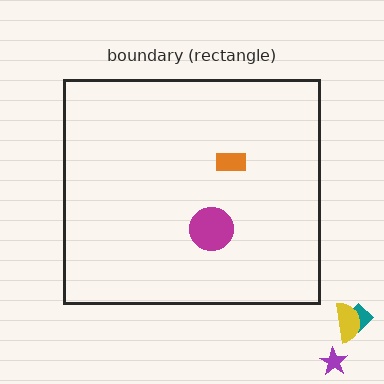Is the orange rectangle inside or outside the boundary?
Inside.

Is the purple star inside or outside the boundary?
Outside.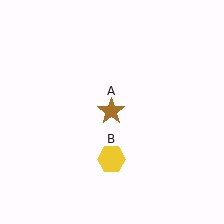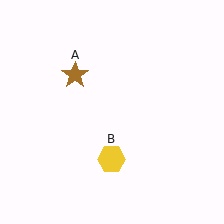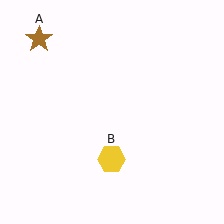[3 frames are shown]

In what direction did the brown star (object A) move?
The brown star (object A) moved up and to the left.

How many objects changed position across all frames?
1 object changed position: brown star (object A).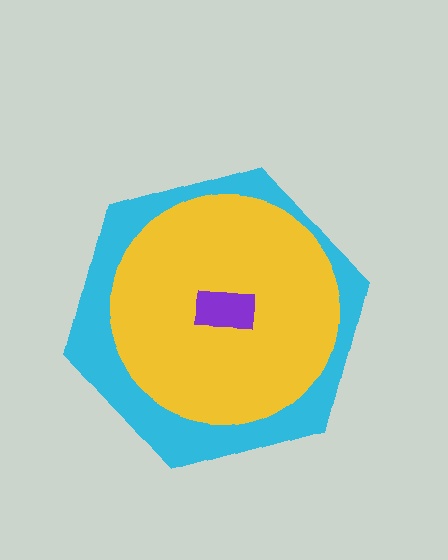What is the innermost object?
The purple rectangle.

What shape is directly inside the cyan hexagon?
The yellow circle.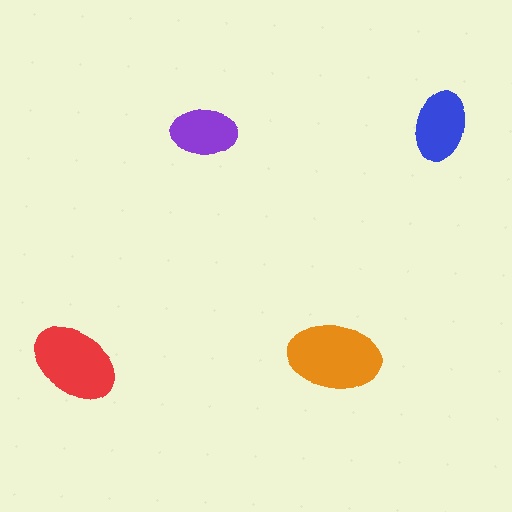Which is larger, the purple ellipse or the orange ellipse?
The orange one.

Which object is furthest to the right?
The blue ellipse is rightmost.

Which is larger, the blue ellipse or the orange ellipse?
The orange one.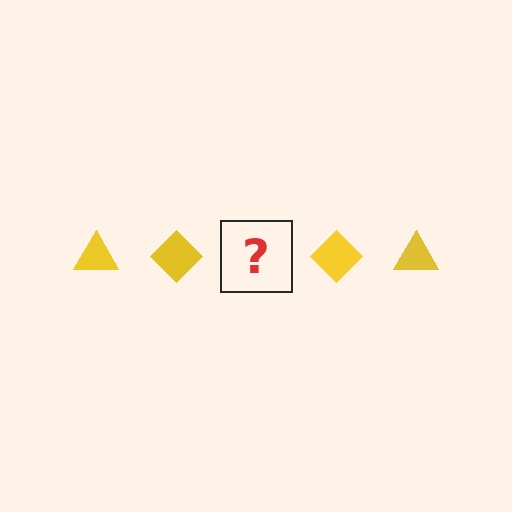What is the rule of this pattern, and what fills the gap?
The rule is that the pattern cycles through triangle, diamond shapes in yellow. The gap should be filled with a yellow triangle.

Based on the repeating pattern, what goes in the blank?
The blank should be a yellow triangle.